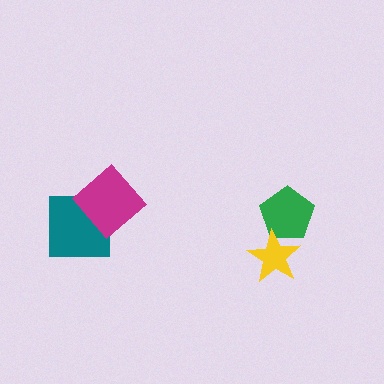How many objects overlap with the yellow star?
1 object overlaps with the yellow star.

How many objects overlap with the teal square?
1 object overlaps with the teal square.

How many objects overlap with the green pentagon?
1 object overlaps with the green pentagon.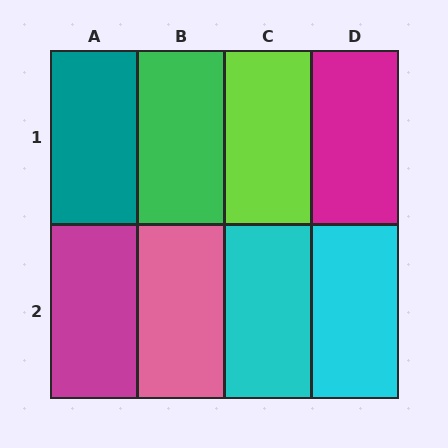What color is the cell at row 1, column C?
Lime.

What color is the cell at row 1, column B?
Green.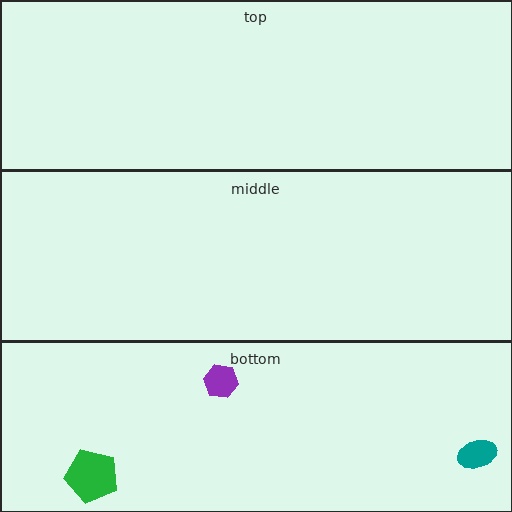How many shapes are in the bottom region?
3.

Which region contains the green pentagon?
The bottom region.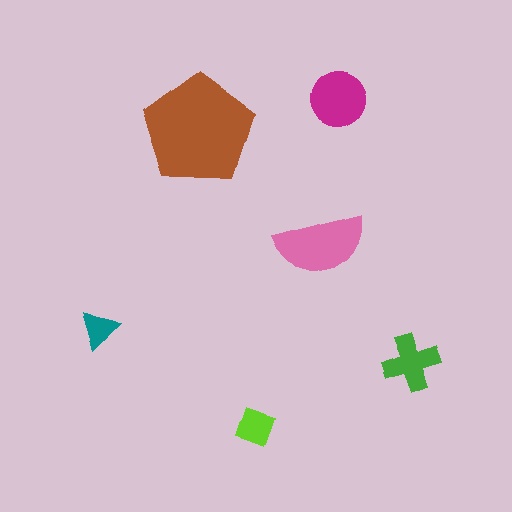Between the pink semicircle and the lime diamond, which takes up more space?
The pink semicircle.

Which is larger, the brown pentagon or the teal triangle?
The brown pentagon.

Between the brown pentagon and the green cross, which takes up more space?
The brown pentagon.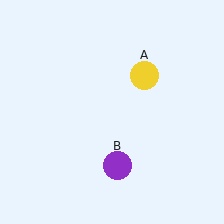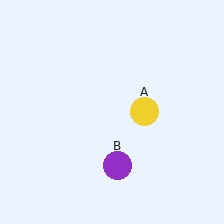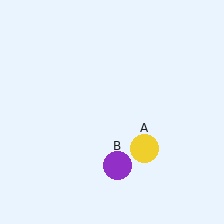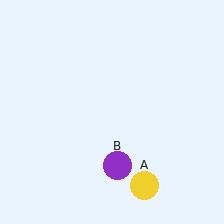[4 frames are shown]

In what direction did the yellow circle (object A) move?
The yellow circle (object A) moved down.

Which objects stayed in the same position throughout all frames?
Purple circle (object B) remained stationary.